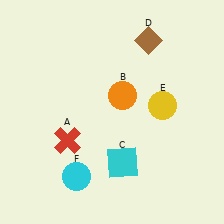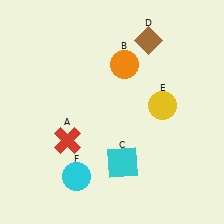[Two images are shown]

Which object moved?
The orange circle (B) moved up.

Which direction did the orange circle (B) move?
The orange circle (B) moved up.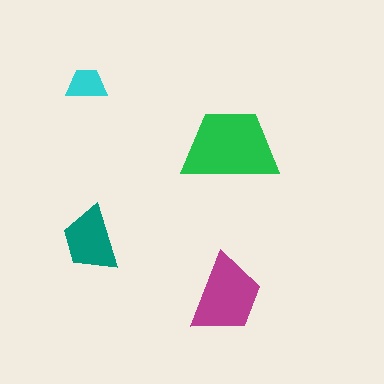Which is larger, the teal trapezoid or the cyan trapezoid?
The teal one.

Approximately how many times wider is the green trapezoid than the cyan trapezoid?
About 2.5 times wider.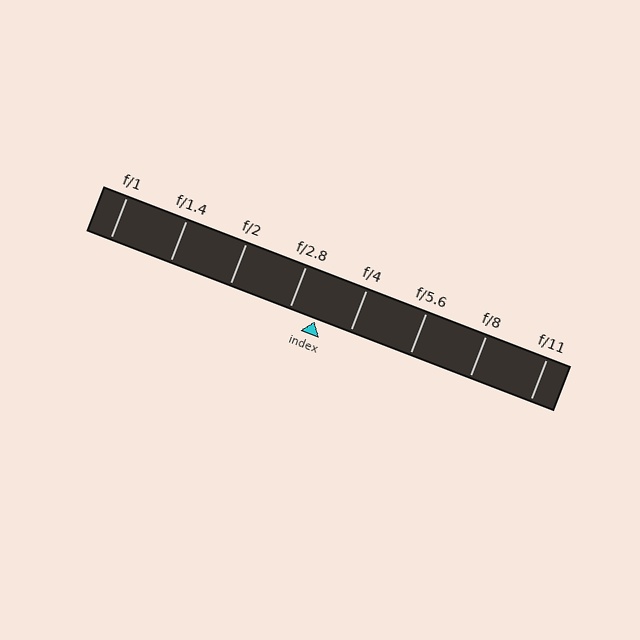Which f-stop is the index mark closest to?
The index mark is closest to f/2.8.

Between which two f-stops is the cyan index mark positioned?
The index mark is between f/2.8 and f/4.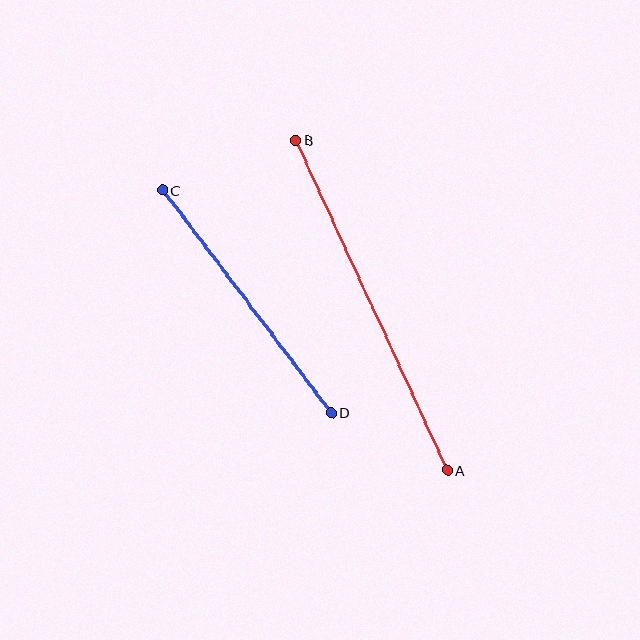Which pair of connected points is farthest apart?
Points A and B are farthest apart.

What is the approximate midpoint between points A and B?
The midpoint is at approximately (372, 305) pixels.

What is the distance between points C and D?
The distance is approximately 279 pixels.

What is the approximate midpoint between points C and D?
The midpoint is at approximately (247, 301) pixels.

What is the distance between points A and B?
The distance is approximately 363 pixels.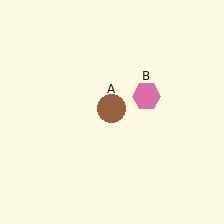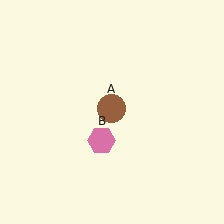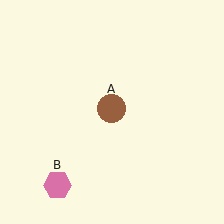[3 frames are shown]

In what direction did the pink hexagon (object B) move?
The pink hexagon (object B) moved down and to the left.